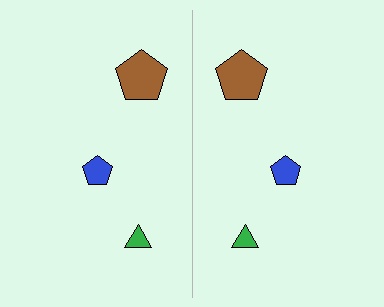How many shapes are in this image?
There are 6 shapes in this image.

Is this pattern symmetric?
Yes, this pattern has bilateral (reflection) symmetry.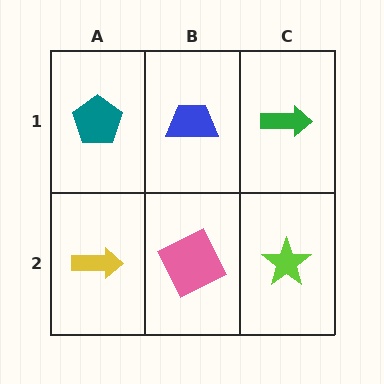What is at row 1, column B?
A blue trapezoid.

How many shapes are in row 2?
3 shapes.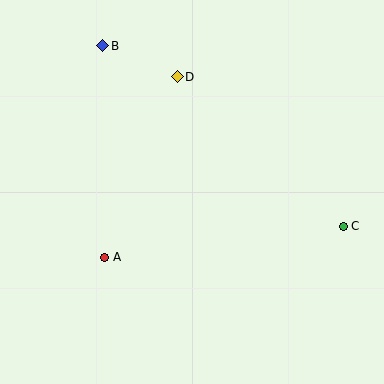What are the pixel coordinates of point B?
Point B is at (103, 46).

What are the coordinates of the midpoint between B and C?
The midpoint between B and C is at (223, 136).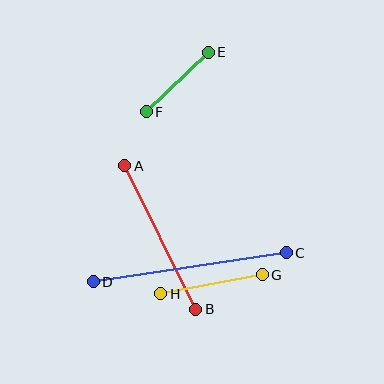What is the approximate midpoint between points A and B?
The midpoint is at approximately (160, 238) pixels.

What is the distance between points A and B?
The distance is approximately 160 pixels.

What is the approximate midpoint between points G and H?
The midpoint is at approximately (211, 284) pixels.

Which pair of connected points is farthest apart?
Points C and D are farthest apart.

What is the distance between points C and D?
The distance is approximately 195 pixels.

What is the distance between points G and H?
The distance is approximately 103 pixels.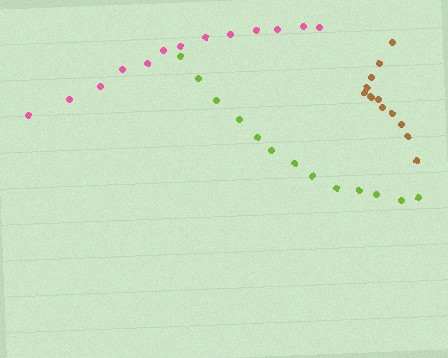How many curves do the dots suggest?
There are 3 distinct paths.